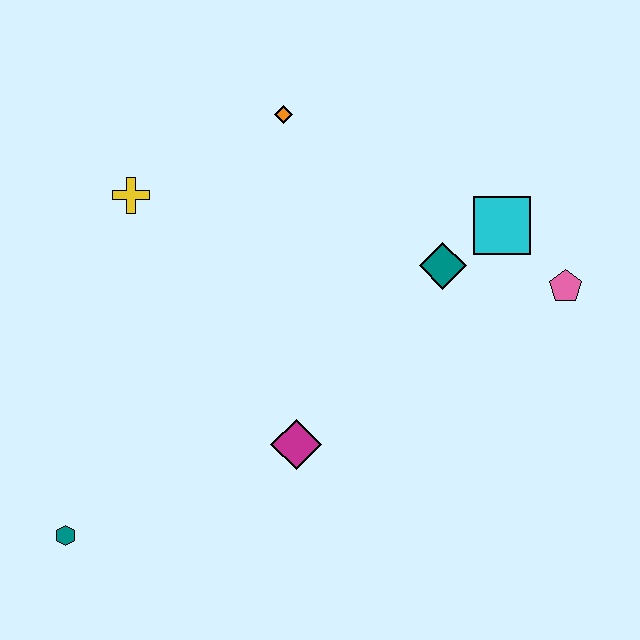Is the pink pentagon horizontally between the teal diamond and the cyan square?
No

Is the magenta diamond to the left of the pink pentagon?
Yes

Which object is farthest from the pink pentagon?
The teal hexagon is farthest from the pink pentagon.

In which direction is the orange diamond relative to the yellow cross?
The orange diamond is to the right of the yellow cross.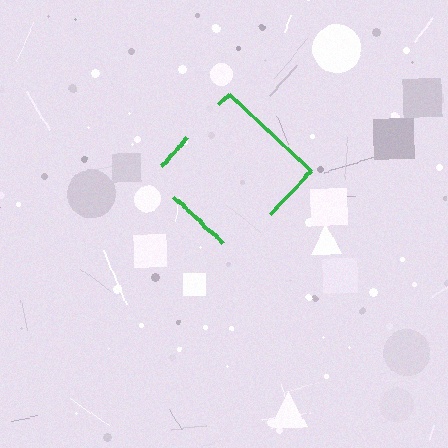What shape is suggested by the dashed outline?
The dashed outline suggests a diamond.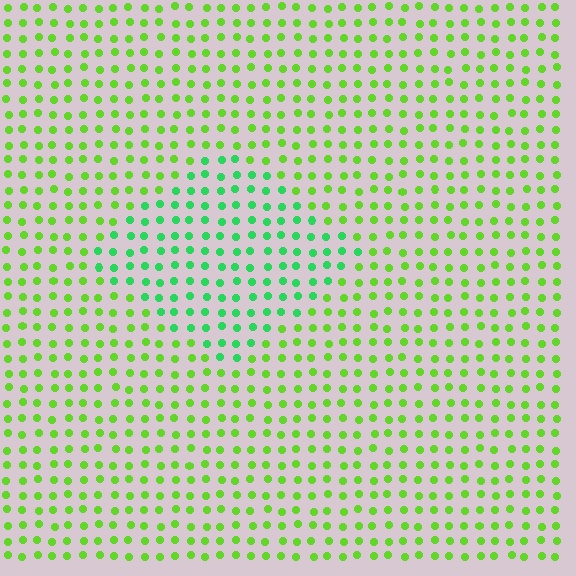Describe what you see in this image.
The image is filled with small lime elements in a uniform arrangement. A diamond-shaped region is visible where the elements are tinted to a slightly different hue, forming a subtle color boundary.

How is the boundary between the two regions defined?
The boundary is defined purely by a slight shift in hue (about 37 degrees). Spacing, size, and orientation are identical on both sides.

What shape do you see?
I see a diamond.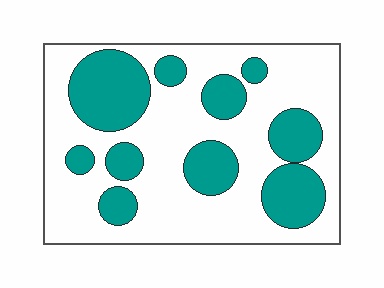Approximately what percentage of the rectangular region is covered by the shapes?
Approximately 35%.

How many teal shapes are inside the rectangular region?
10.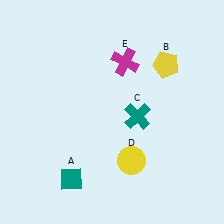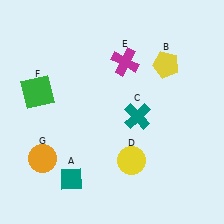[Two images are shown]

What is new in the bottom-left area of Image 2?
An orange circle (G) was added in the bottom-left area of Image 2.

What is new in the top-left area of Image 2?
A green square (F) was added in the top-left area of Image 2.